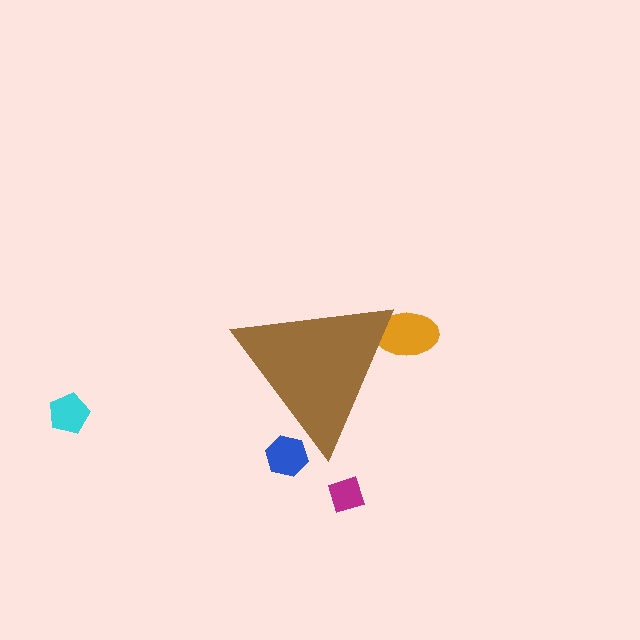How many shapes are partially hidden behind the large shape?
2 shapes are partially hidden.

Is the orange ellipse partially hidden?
Yes, the orange ellipse is partially hidden behind the brown triangle.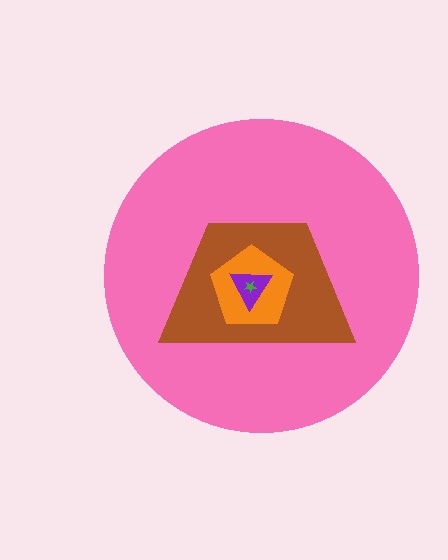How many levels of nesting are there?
5.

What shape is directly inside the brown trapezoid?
The orange pentagon.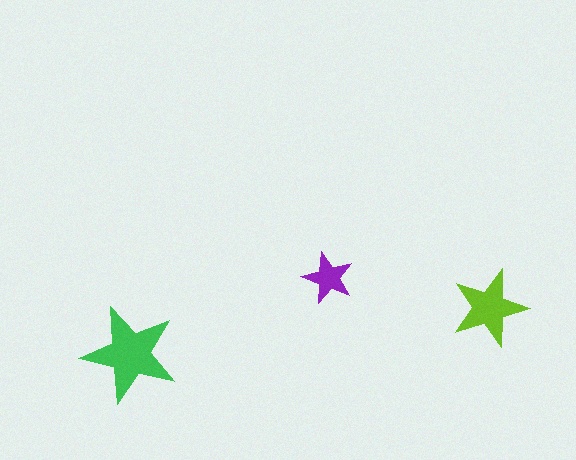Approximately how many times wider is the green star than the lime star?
About 1.5 times wider.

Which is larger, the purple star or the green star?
The green one.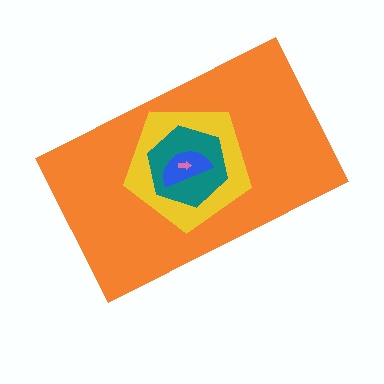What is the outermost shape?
The orange rectangle.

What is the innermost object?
The pink arrow.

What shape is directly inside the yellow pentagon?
The teal hexagon.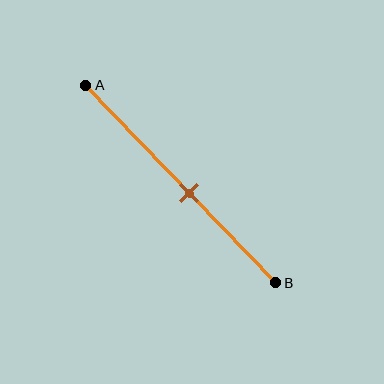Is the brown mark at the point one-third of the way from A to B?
No, the mark is at about 55% from A, not at the 33% one-third point.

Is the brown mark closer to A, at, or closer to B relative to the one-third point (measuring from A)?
The brown mark is closer to point B than the one-third point of segment AB.